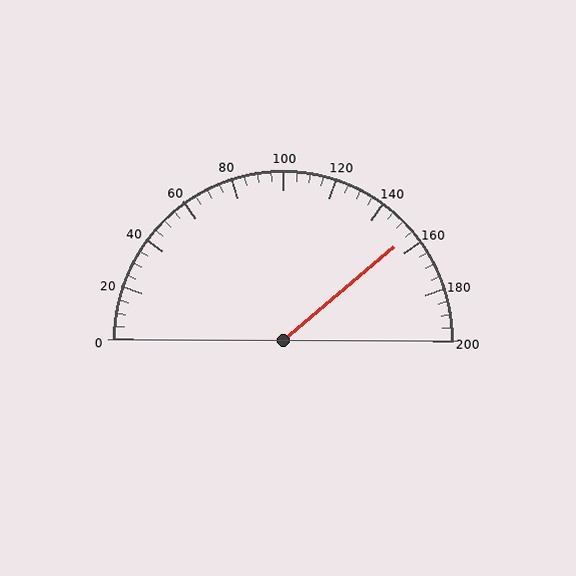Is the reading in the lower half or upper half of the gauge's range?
The reading is in the upper half of the range (0 to 200).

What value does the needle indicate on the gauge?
The needle indicates approximately 155.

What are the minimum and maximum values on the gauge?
The gauge ranges from 0 to 200.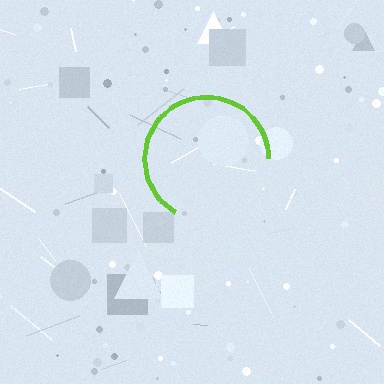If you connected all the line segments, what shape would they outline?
They would outline a circle.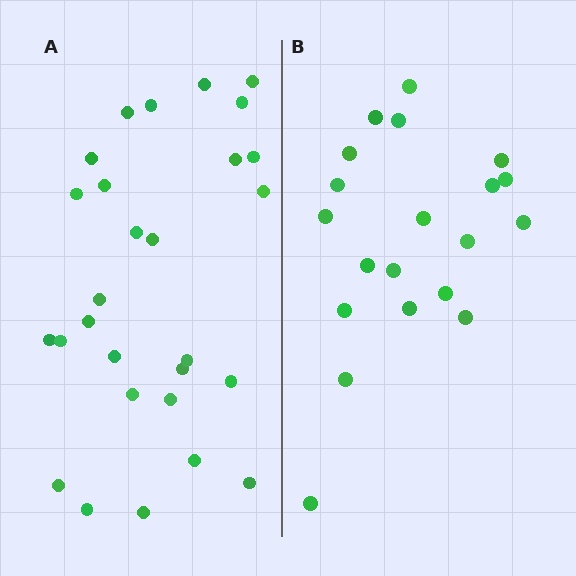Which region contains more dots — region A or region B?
Region A (the left region) has more dots.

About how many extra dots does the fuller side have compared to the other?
Region A has roughly 8 or so more dots than region B.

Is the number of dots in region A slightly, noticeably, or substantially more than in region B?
Region A has noticeably more, but not dramatically so. The ratio is roughly 1.4 to 1.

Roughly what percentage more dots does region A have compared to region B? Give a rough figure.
About 40% more.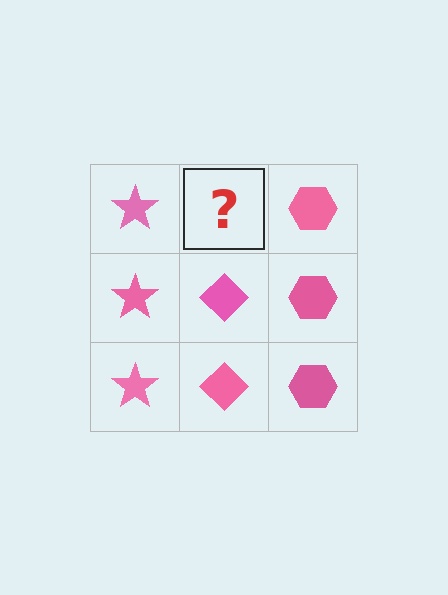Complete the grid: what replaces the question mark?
The question mark should be replaced with a pink diamond.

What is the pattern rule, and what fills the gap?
The rule is that each column has a consistent shape. The gap should be filled with a pink diamond.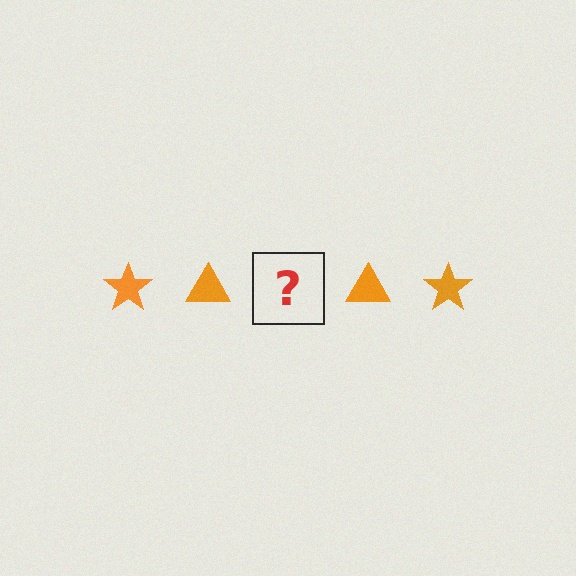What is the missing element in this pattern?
The missing element is an orange star.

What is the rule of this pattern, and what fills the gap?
The rule is that the pattern cycles through star, triangle shapes in orange. The gap should be filled with an orange star.